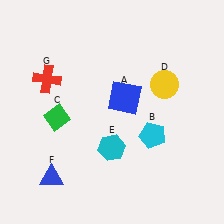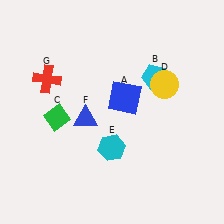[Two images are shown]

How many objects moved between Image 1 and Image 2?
2 objects moved between the two images.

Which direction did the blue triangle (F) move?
The blue triangle (F) moved up.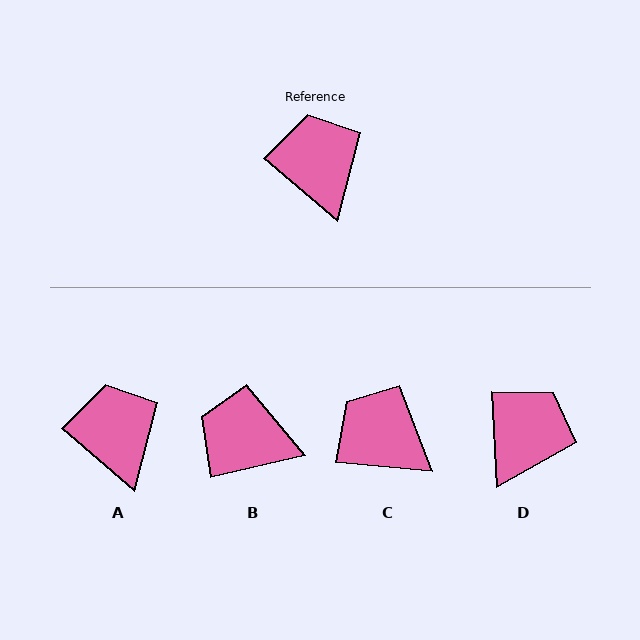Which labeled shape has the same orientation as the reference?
A.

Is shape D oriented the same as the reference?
No, it is off by about 46 degrees.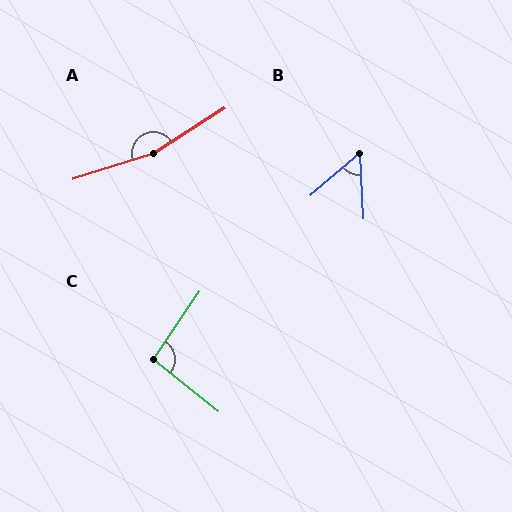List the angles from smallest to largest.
B (53°), C (94°), A (165°).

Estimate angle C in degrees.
Approximately 94 degrees.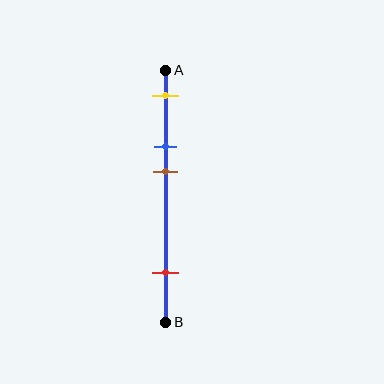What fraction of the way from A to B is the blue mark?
The blue mark is approximately 30% (0.3) of the way from A to B.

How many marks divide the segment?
There are 4 marks dividing the segment.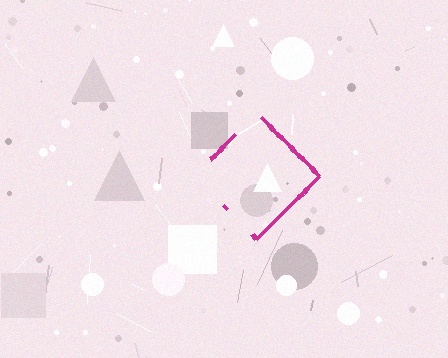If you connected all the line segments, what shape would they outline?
They would outline a diamond.